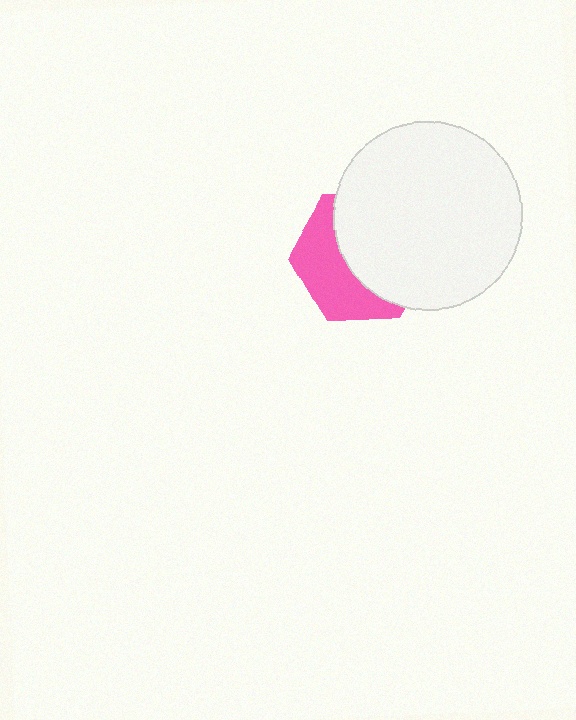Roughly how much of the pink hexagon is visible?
A small part of it is visible (roughly 43%).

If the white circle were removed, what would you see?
You would see the complete pink hexagon.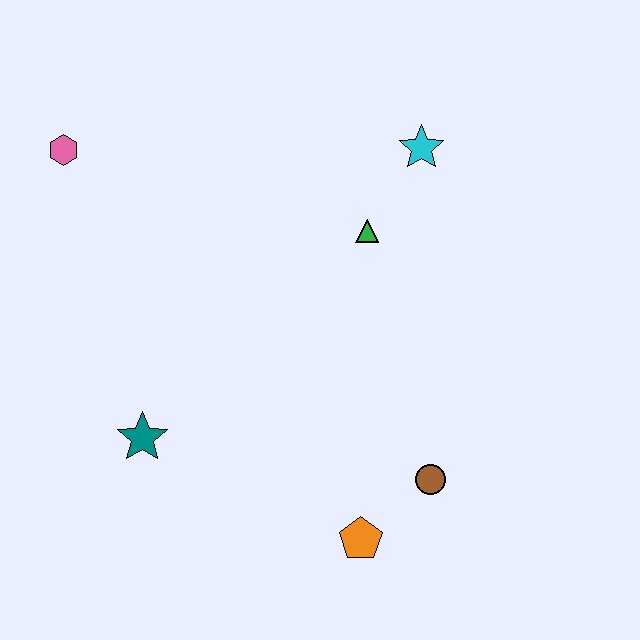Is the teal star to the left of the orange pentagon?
Yes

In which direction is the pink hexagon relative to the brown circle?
The pink hexagon is to the left of the brown circle.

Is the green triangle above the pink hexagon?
No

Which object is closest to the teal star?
The orange pentagon is closest to the teal star.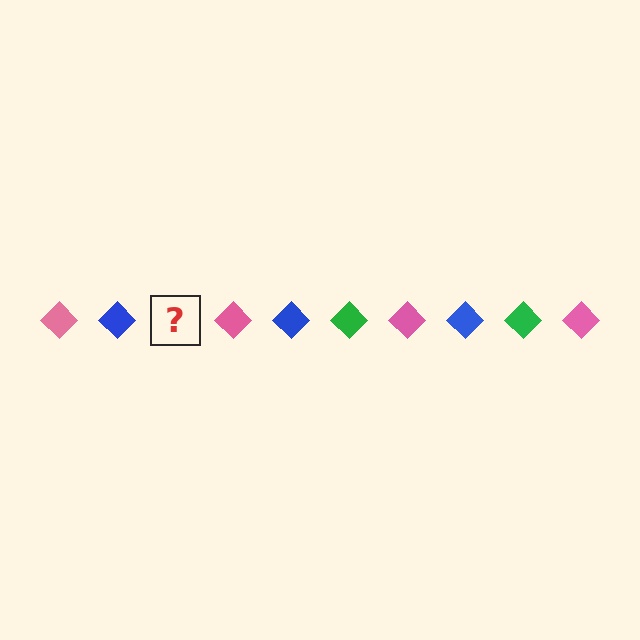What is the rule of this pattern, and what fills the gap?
The rule is that the pattern cycles through pink, blue, green diamonds. The gap should be filled with a green diamond.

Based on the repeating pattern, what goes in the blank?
The blank should be a green diamond.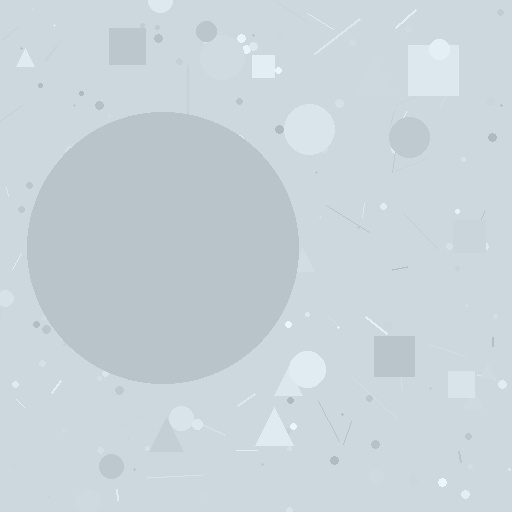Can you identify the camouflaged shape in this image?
The camouflaged shape is a circle.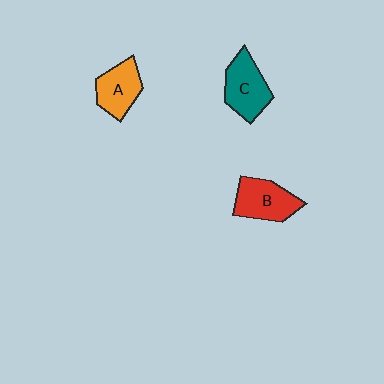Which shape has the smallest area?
Shape A (orange).